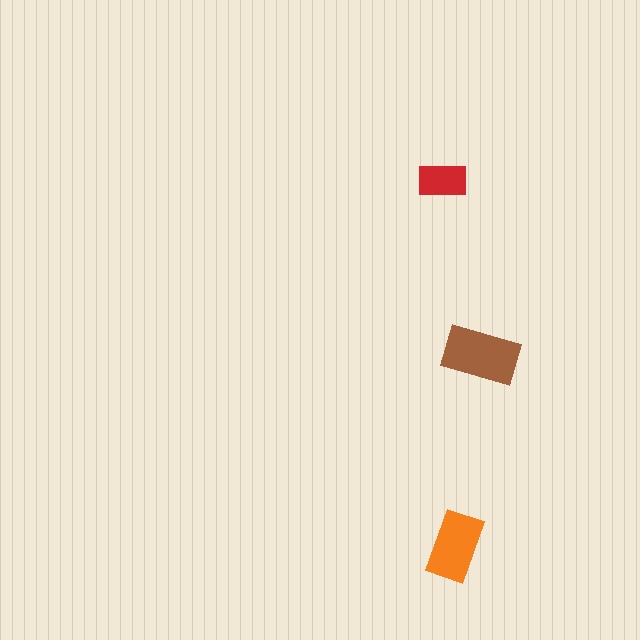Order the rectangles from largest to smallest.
the brown one, the orange one, the red one.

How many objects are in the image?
There are 3 objects in the image.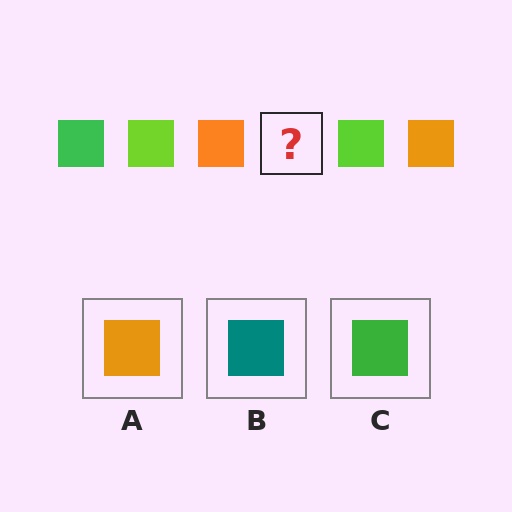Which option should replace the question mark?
Option C.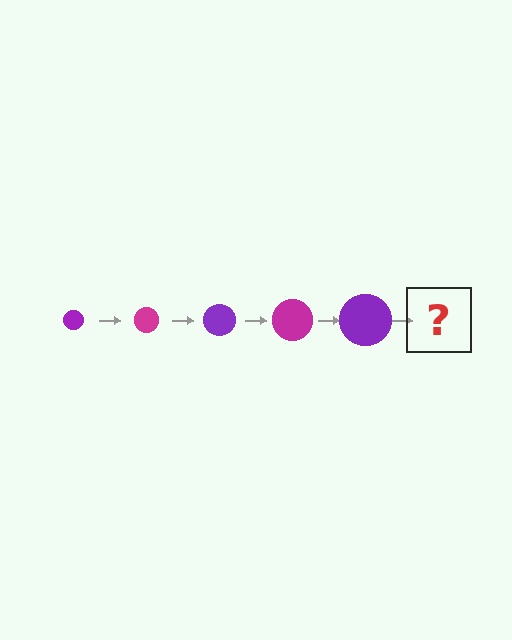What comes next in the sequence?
The next element should be a magenta circle, larger than the previous one.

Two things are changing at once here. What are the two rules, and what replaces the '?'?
The two rules are that the circle grows larger each step and the color cycles through purple and magenta. The '?' should be a magenta circle, larger than the previous one.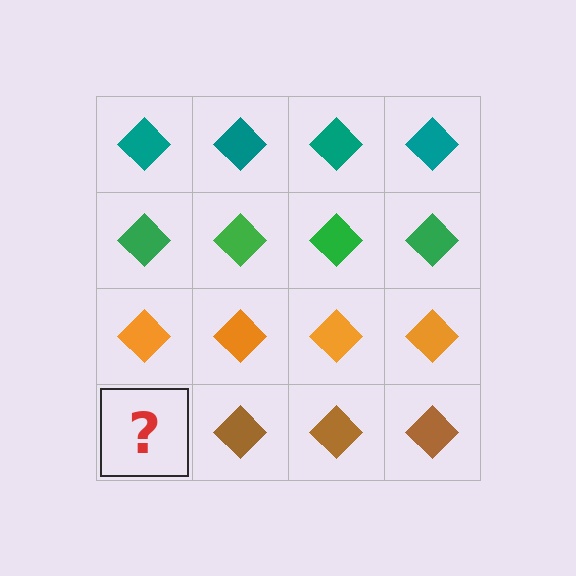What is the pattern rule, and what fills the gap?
The rule is that each row has a consistent color. The gap should be filled with a brown diamond.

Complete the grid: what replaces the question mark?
The question mark should be replaced with a brown diamond.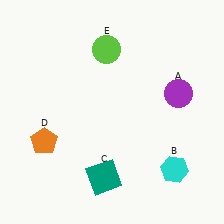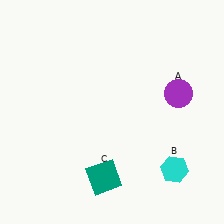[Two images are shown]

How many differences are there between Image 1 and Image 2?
There are 2 differences between the two images.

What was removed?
The lime circle (E), the orange pentagon (D) were removed in Image 2.